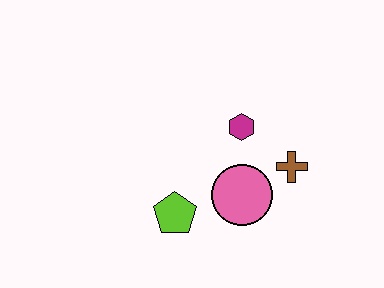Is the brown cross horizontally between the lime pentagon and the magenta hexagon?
No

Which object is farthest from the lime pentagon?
The brown cross is farthest from the lime pentagon.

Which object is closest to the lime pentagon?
The pink circle is closest to the lime pentagon.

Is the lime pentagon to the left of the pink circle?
Yes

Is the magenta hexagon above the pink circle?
Yes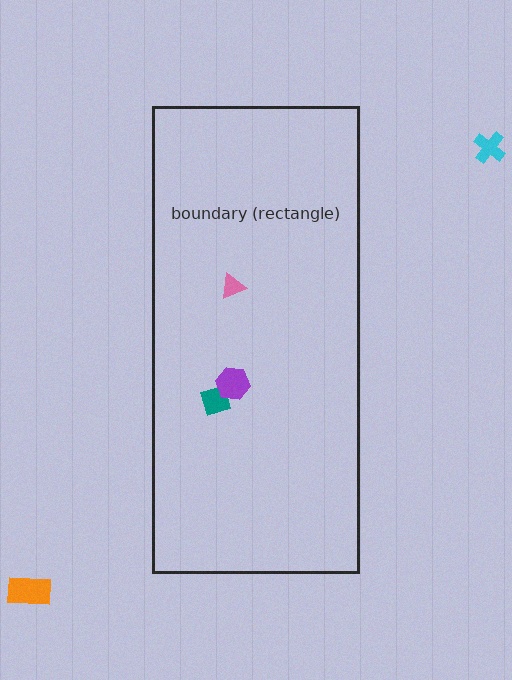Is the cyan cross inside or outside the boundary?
Outside.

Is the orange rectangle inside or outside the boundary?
Outside.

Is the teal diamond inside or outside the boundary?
Inside.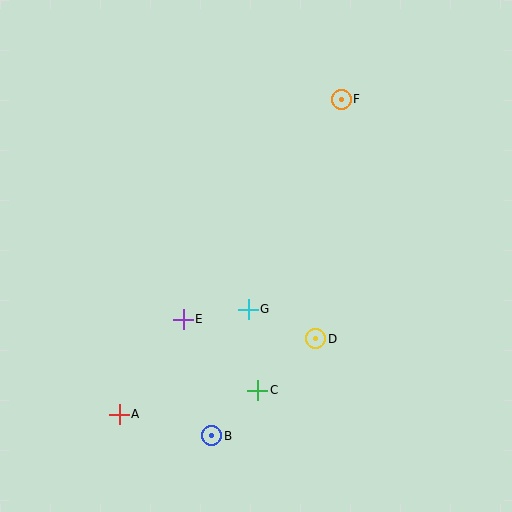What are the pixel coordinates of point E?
Point E is at (183, 319).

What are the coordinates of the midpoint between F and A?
The midpoint between F and A is at (230, 257).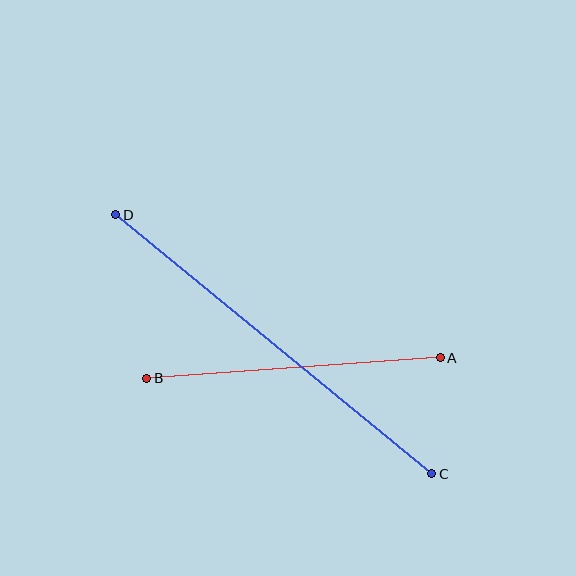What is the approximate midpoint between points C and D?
The midpoint is at approximately (274, 344) pixels.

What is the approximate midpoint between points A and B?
The midpoint is at approximately (293, 368) pixels.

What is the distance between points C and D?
The distance is approximately 409 pixels.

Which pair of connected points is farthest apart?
Points C and D are farthest apart.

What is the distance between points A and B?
The distance is approximately 294 pixels.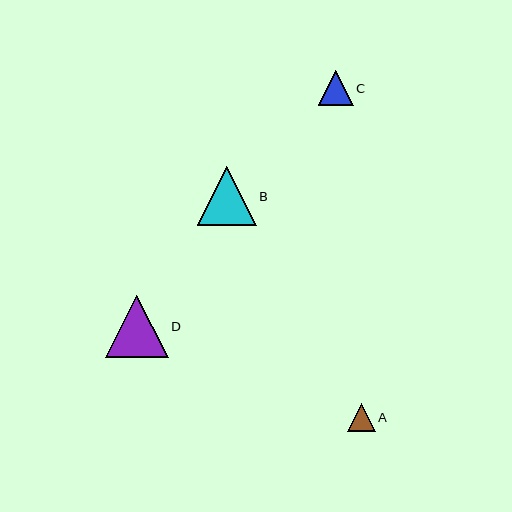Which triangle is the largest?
Triangle D is the largest with a size of approximately 62 pixels.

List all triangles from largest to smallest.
From largest to smallest: D, B, C, A.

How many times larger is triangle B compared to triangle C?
Triangle B is approximately 1.7 times the size of triangle C.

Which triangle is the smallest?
Triangle A is the smallest with a size of approximately 28 pixels.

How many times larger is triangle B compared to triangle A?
Triangle B is approximately 2.1 times the size of triangle A.